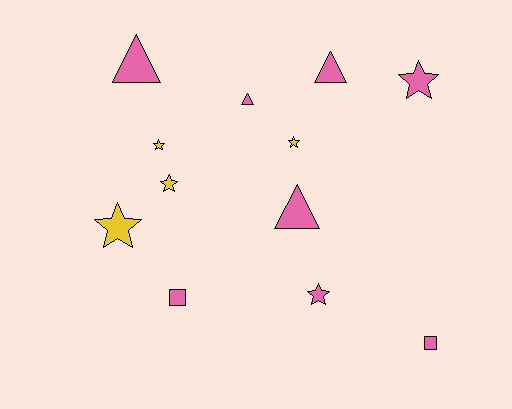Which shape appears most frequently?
Star, with 6 objects.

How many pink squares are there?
There are 2 pink squares.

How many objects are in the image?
There are 12 objects.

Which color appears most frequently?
Pink, with 8 objects.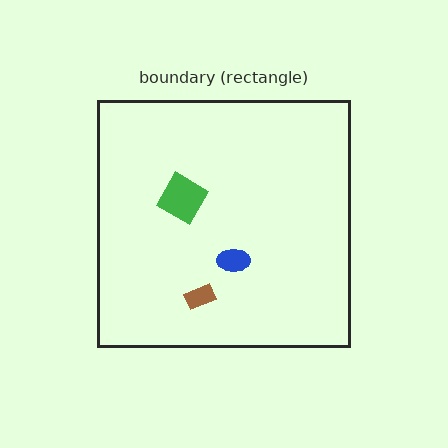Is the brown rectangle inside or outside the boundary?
Inside.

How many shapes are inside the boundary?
3 inside, 0 outside.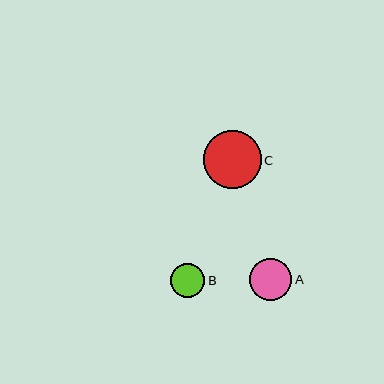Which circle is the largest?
Circle C is the largest with a size of approximately 58 pixels.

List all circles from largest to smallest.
From largest to smallest: C, A, B.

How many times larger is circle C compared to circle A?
Circle C is approximately 1.4 times the size of circle A.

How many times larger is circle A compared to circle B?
Circle A is approximately 1.3 times the size of circle B.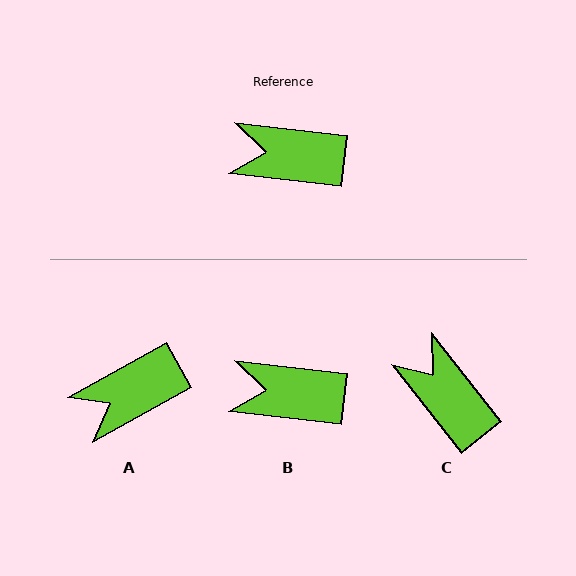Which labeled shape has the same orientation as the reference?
B.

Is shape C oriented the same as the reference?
No, it is off by about 45 degrees.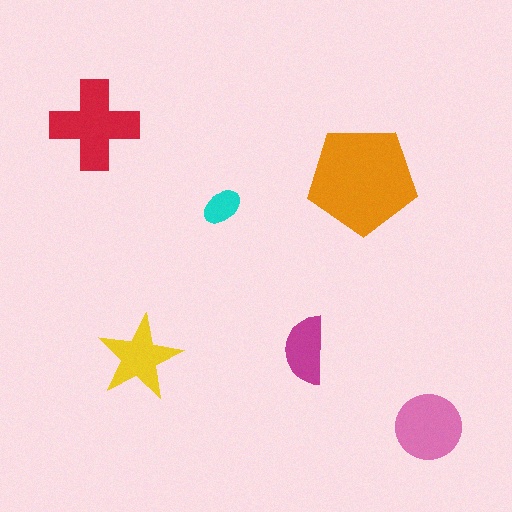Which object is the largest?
The orange pentagon.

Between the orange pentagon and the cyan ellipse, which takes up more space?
The orange pentagon.